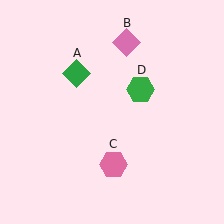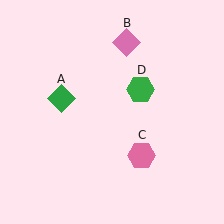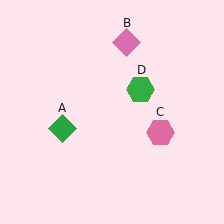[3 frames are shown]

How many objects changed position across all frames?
2 objects changed position: green diamond (object A), pink hexagon (object C).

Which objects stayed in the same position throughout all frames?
Pink diamond (object B) and green hexagon (object D) remained stationary.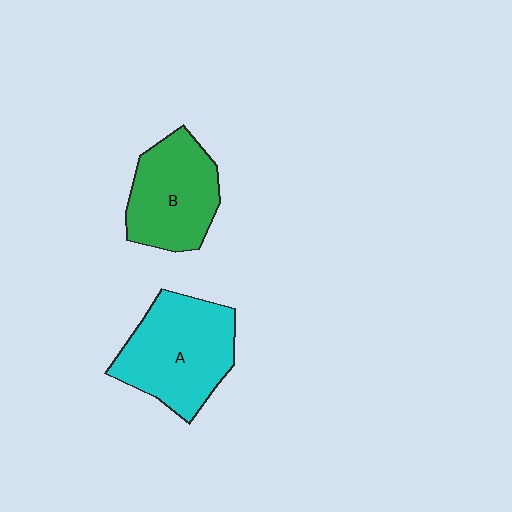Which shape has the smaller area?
Shape B (green).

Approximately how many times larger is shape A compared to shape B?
Approximately 1.2 times.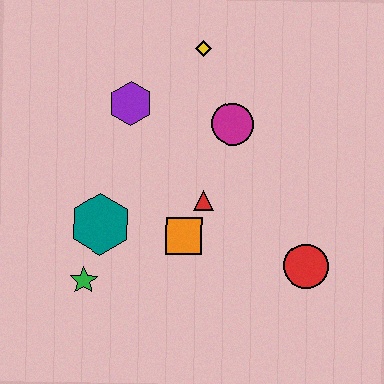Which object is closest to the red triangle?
The orange square is closest to the red triangle.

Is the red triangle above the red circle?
Yes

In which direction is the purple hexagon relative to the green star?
The purple hexagon is above the green star.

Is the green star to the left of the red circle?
Yes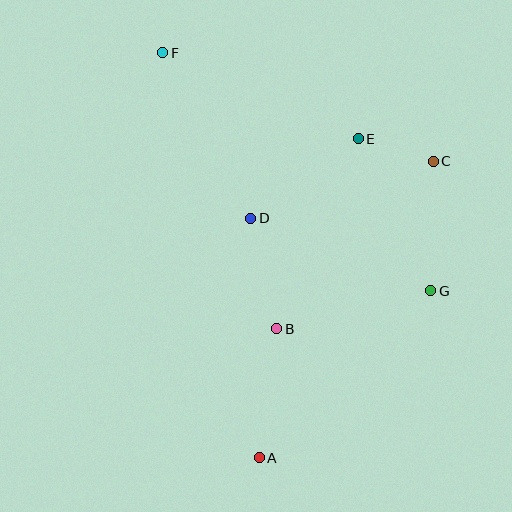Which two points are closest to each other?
Points C and E are closest to each other.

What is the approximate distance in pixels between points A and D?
The distance between A and D is approximately 240 pixels.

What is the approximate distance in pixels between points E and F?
The distance between E and F is approximately 213 pixels.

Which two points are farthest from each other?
Points A and F are farthest from each other.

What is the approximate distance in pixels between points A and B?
The distance between A and B is approximately 130 pixels.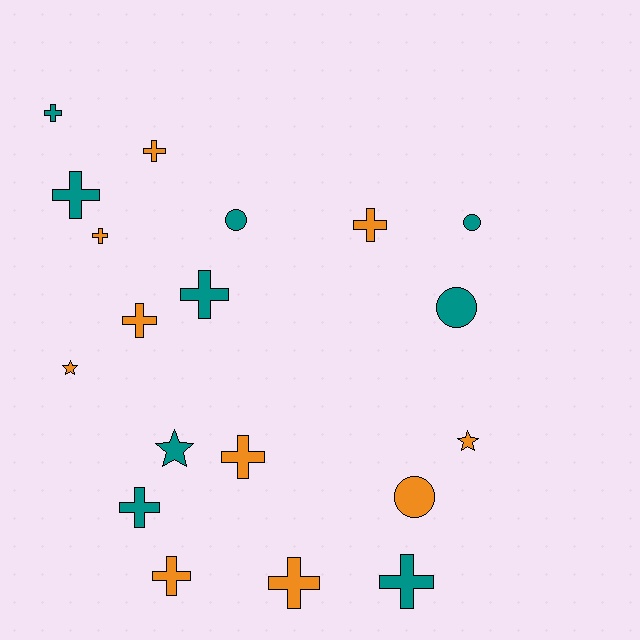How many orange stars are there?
There are 2 orange stars.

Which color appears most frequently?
Orange, with 10 objects.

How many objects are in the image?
There are 19 objects.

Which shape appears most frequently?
Cross, with 12 objects.